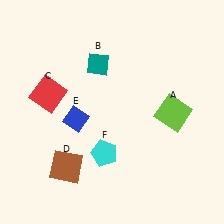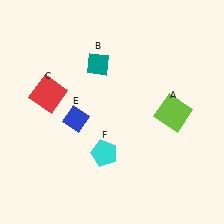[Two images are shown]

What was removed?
The brown square (D) was removed in Image 2.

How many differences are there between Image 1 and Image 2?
There is 1 difference between the two images.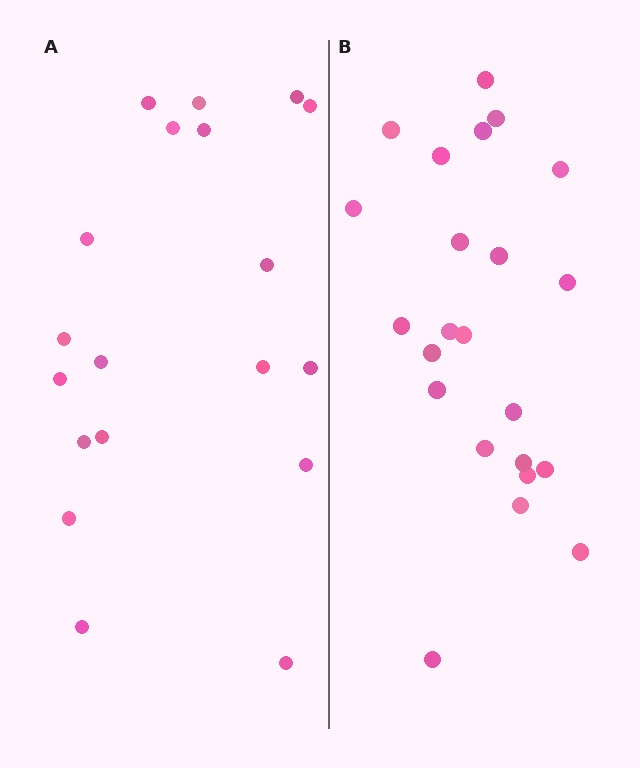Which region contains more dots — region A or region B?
Region B (the right region) has more dots.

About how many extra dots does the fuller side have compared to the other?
Region B has about 4 more dots than region A.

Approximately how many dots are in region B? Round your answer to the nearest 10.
About 20 dots. (The exact count is 23, which rounds to 20.)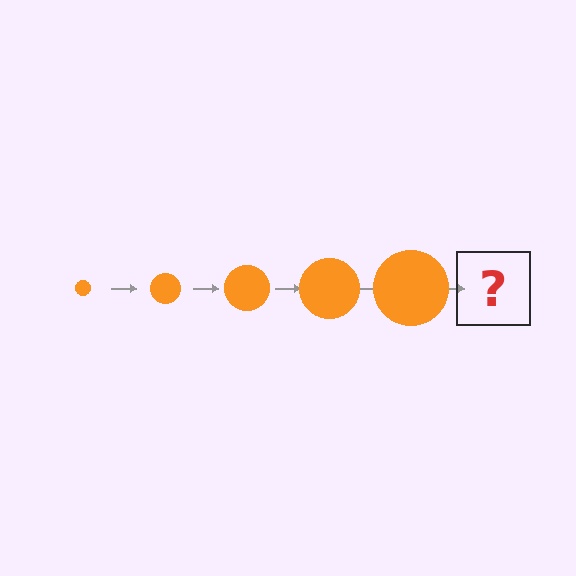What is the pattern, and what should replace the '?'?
The pattern is that the circle gets progressively larger each step. The '?' should be an orange circle, larger than the previous one.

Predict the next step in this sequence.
The next step is an orange circle, larger than the previous one.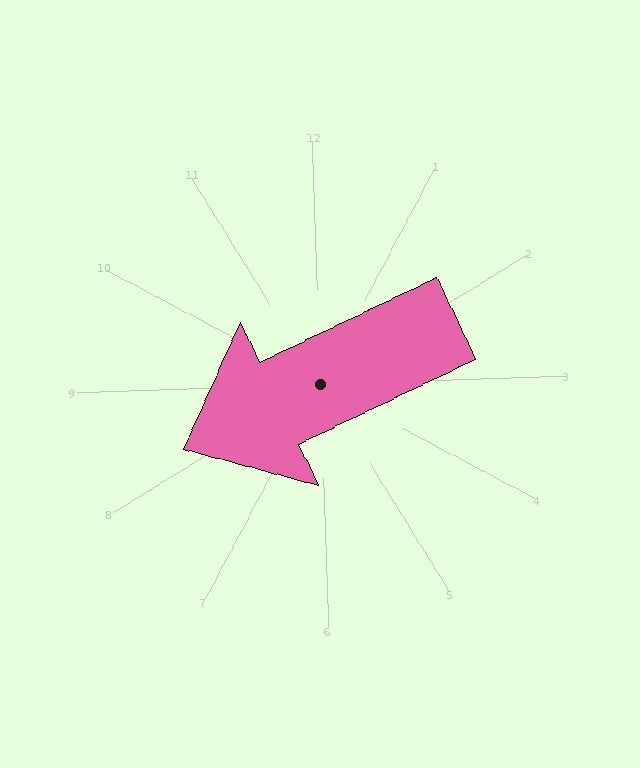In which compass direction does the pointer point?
Southwest.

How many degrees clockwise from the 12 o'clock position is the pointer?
Approximately 246 degrees.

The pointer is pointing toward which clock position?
Roughly 8 o'clock.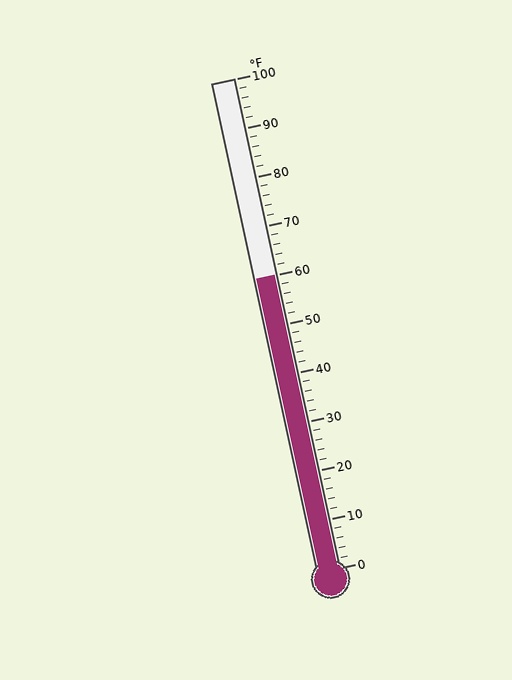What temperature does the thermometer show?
The thermometer shows approximately 60°F.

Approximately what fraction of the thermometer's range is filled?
The thermometer is filled to approximately 60% of its range.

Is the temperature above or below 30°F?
The temperature is above 30°F.